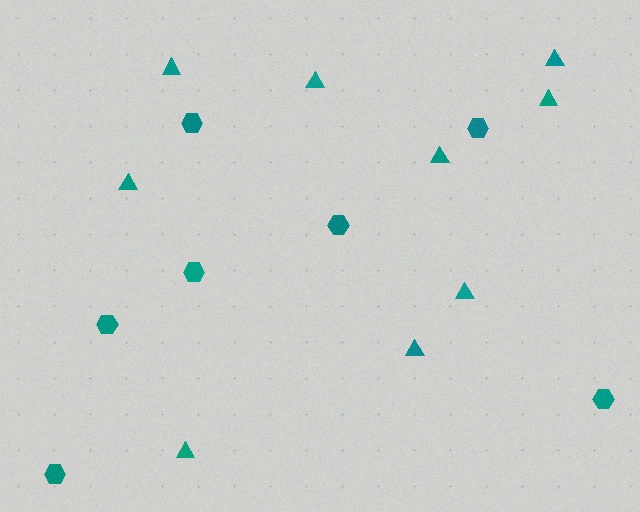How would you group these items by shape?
There are 2 groups: one group of hexagons (7) and one group of triangles (9).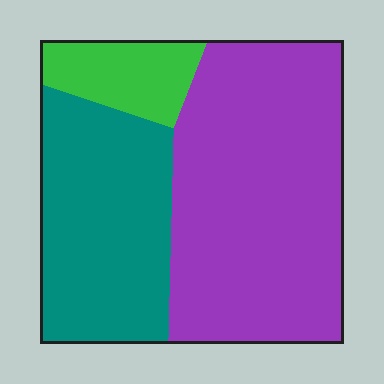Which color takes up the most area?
Purple, at roughly 55%.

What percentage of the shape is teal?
Teal covers around 35% of the shape.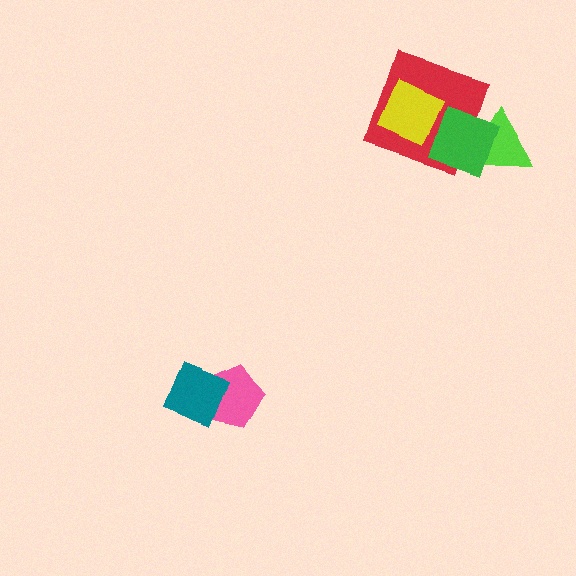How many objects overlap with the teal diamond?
1 object overlaps with the teal diamond.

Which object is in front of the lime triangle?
The green diamond is in front of the lime triangle.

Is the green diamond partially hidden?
No, no other shape covers it.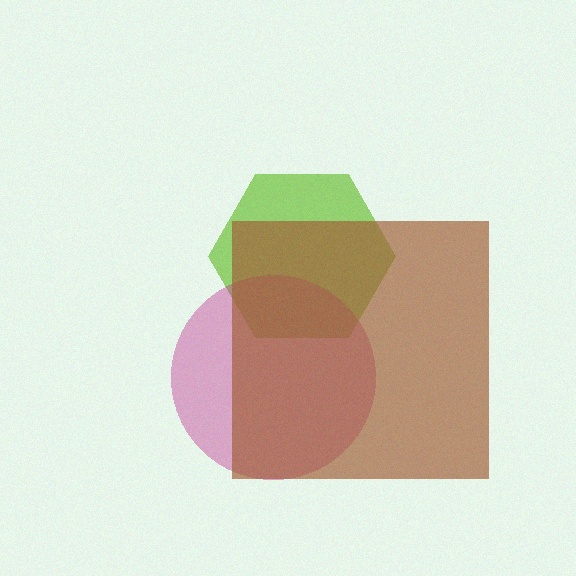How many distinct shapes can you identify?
There are 3 distinct shapes: a lime hexagon, a magenta circle, a brown square.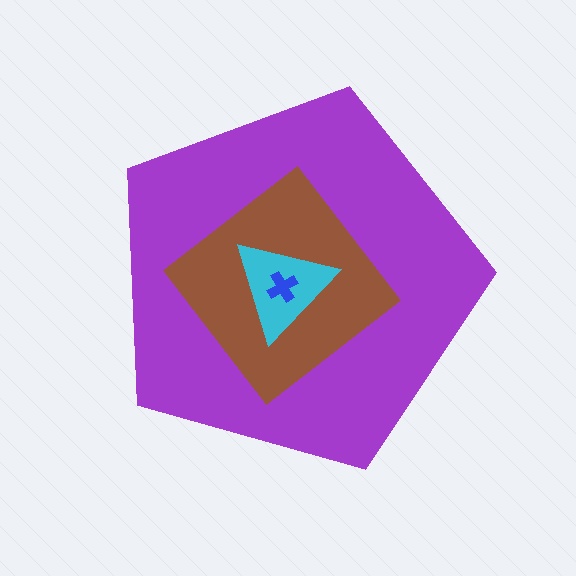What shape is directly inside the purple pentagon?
The brown diamond.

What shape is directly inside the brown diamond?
The cyan triangle.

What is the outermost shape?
The purple pentagon.